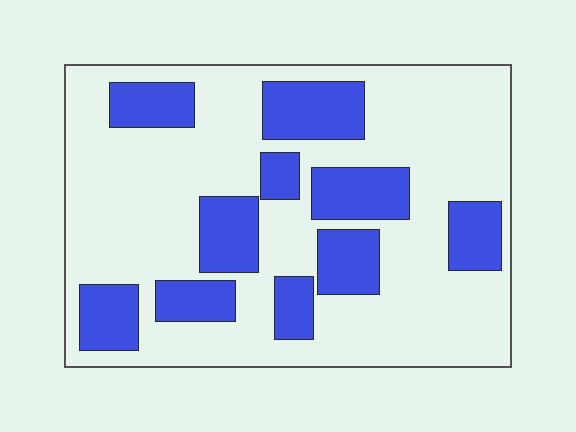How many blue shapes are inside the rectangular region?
10.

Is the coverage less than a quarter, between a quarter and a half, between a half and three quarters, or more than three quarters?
Between a quarter and a half.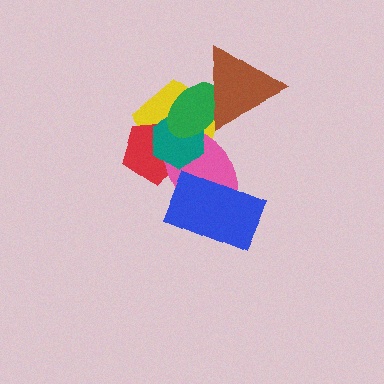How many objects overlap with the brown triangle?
2 objects overlap with the brown triangle.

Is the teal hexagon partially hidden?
Yes, it is partially covered by another shape.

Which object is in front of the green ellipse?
The brown triangle is in front of the green ellipse.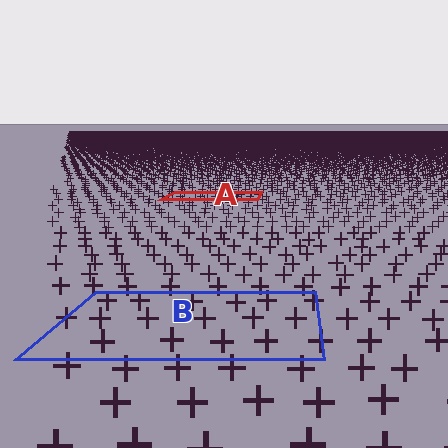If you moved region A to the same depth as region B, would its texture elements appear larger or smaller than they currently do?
They would appear larger. At a closer depth, the same texture elements are projected at a bigger on-screen size.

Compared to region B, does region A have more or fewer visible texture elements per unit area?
Region A has more texture elements per unit area — they are packed more densely because it is farther away.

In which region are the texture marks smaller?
The texture marks are smaller in region A, because it is farther away.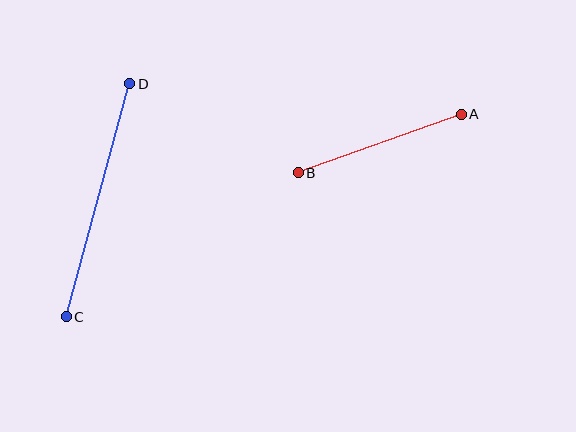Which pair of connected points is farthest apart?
Points C and D are farthest apart.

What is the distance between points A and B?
The distance is approximately 173 pixels.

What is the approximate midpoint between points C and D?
The midpoint is at approximately (98, 200) pixels.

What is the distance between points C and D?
The distance is approximately 241 pixels.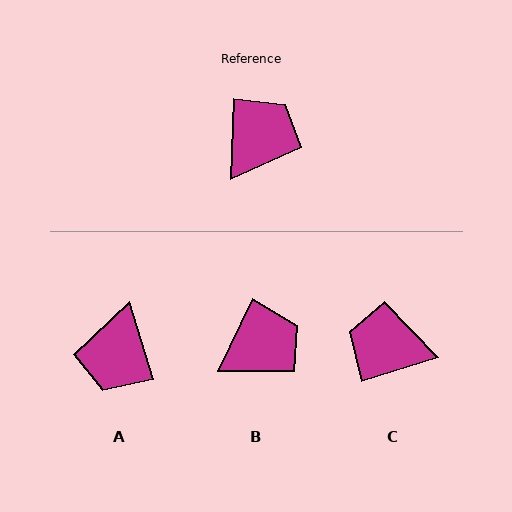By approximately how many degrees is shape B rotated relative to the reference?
Approximately 24 degrees clockwise.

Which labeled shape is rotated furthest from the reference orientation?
A, about 161 degrees away.